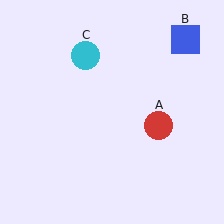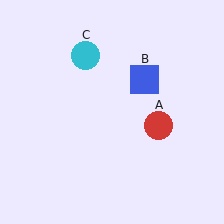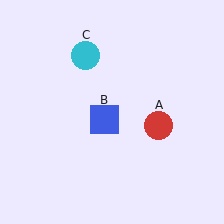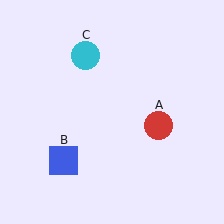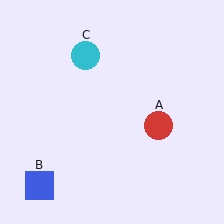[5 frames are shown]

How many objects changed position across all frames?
1 object changed position: blue square (object B).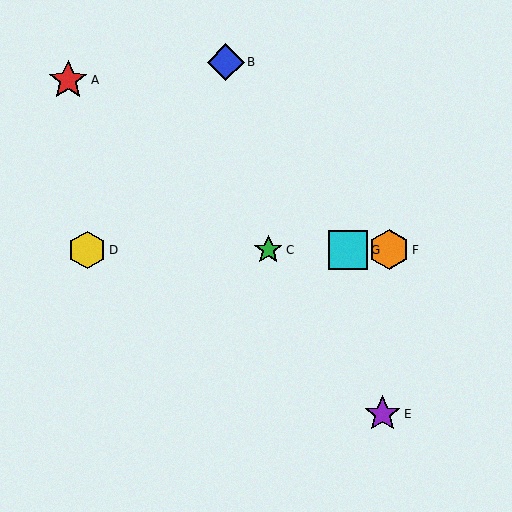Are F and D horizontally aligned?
Yes, both are at y≈250.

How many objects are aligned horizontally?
4 objects (C, D, F, G) are aligned horizontally.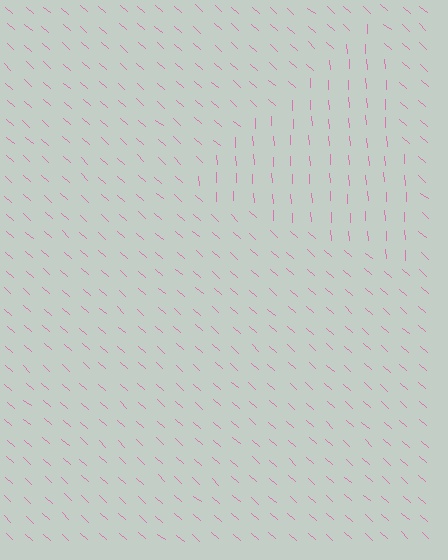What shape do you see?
I see a triangle.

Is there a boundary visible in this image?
Yes, there is a texture boundary formed by a change in line orientation.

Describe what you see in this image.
The image is filled with small pink line segments. A triangle region in the image has lines oriented differently from the surrounding lines, creating a visible texture boundary.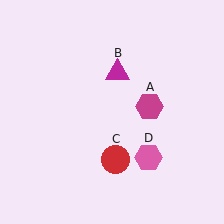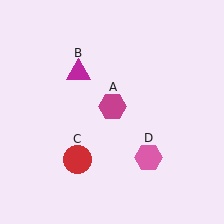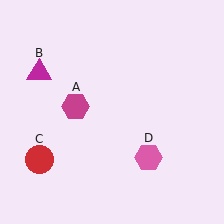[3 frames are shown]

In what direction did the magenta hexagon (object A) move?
The magenta hexagon (object A) moved left.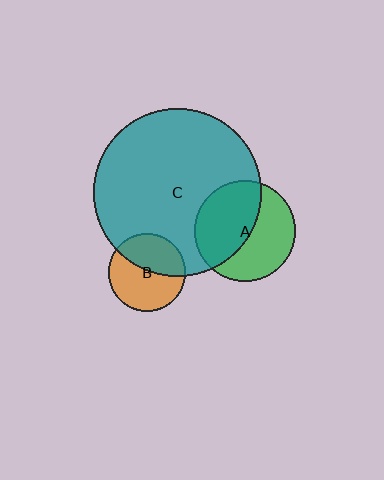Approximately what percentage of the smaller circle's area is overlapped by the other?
Approximately 45%.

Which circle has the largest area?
Circle C (teal).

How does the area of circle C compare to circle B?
Approximately 4.7 times.